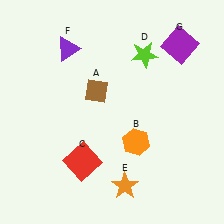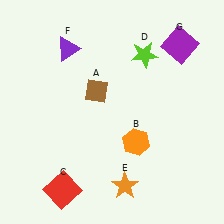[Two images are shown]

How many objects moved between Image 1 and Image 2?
1 object moved between the two images.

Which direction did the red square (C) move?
The red square (C) moved down.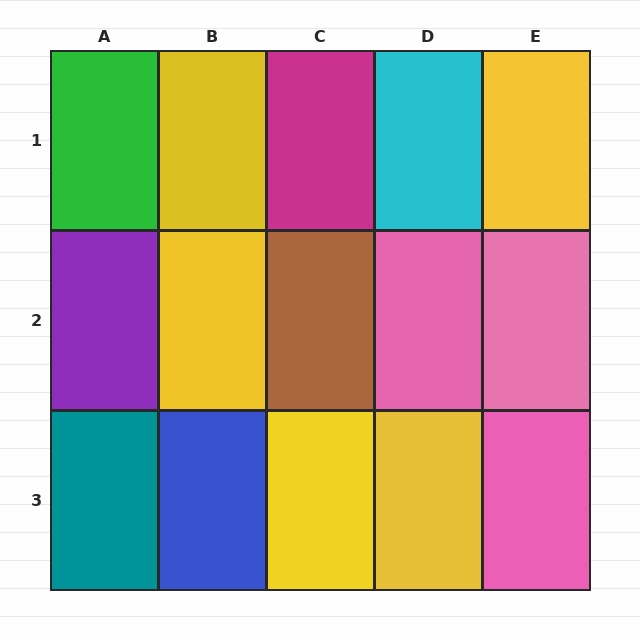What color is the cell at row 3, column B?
Blue.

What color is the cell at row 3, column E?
Pink.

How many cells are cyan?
1 cell is cyan.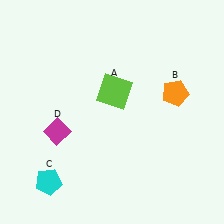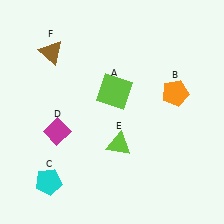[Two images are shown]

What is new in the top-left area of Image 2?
A brown triangle (F) was added in the top-left area of Image 2.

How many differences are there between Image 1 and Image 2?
There are 2 differences between the two images.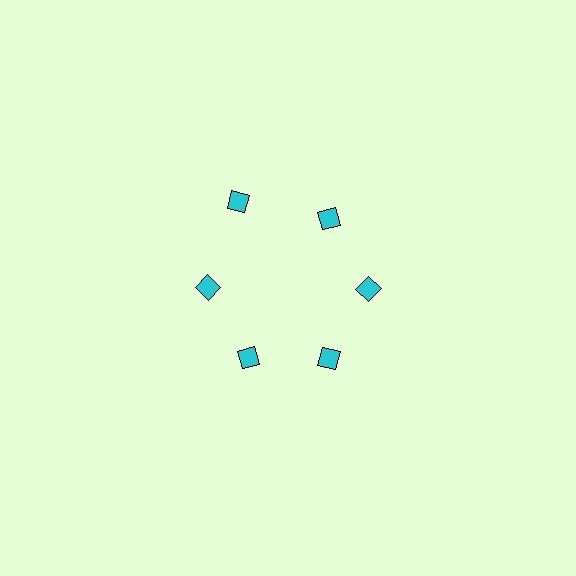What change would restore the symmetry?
The symmetry would be restored by moving it inward, back onto the ring so that all 6 squares sit at equal angles and equal distance from the center.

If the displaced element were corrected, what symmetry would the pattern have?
It would have 6-fold rotational symmetry — the pattern would map onto itself every 60 degrees.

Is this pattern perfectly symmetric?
No. The 6 cyan squares are arranged in a ring, but one element near the 11 o'clock position is pushed outward from the center, breaking the 6-fold rotational symmetry.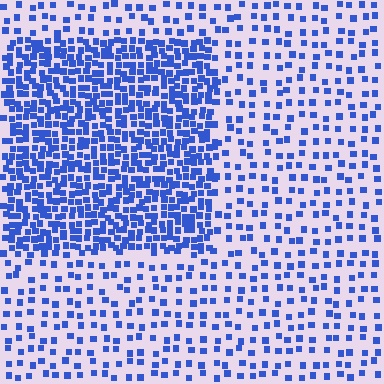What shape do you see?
I see a rectangle.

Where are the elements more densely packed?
The elements are more densely packed inside the rectangle boundary.